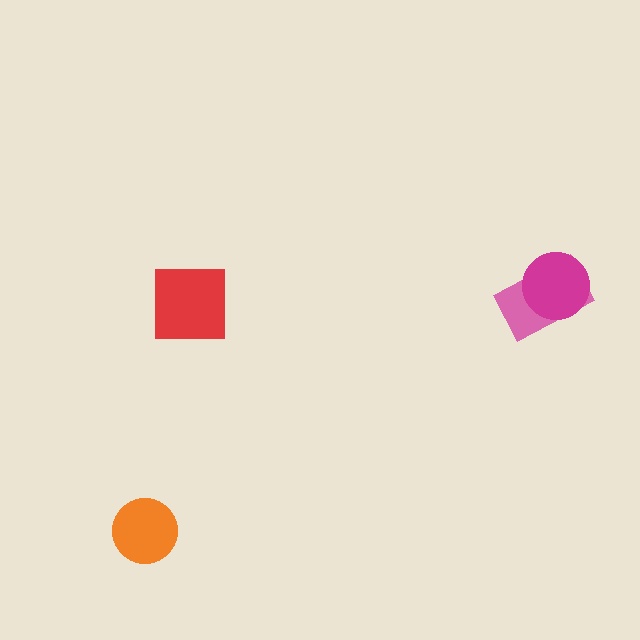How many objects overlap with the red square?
0 objects overlap with the red square.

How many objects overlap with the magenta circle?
1 object overlaps with the magenta circle.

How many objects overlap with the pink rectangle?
1 object overlaps with the pink rectangle.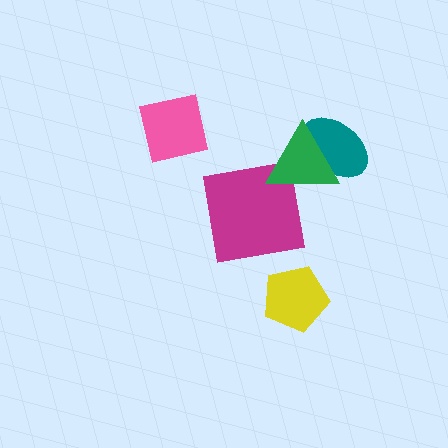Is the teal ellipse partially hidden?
Yes, it is partially covered by another shape.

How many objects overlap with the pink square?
0 objects overlap with the pink square.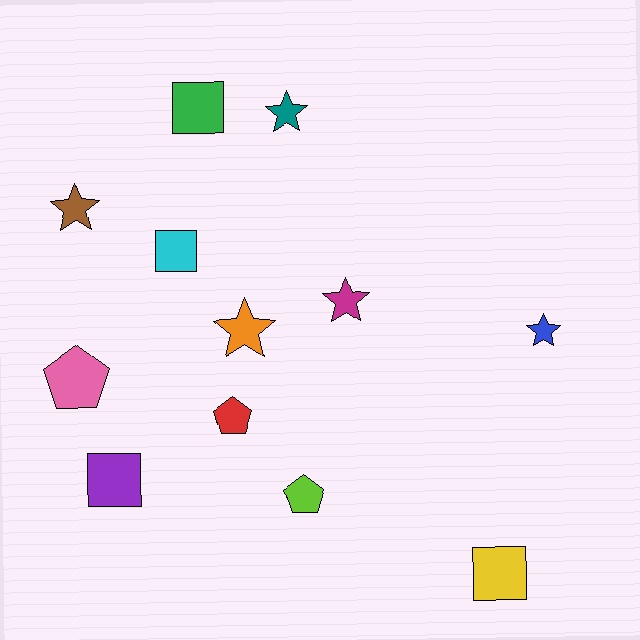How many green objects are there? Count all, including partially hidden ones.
There is 1 green object.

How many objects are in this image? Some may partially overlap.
There are 12 objects.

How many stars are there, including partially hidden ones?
There are 5 stars.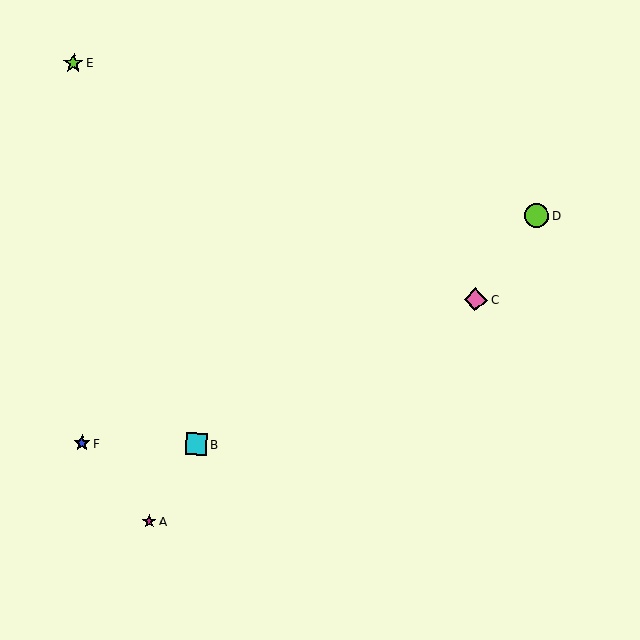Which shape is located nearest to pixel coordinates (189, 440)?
The cyan square (labeled B) at (196, 444) is nearest to that location.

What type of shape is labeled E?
Shape E is a lime star.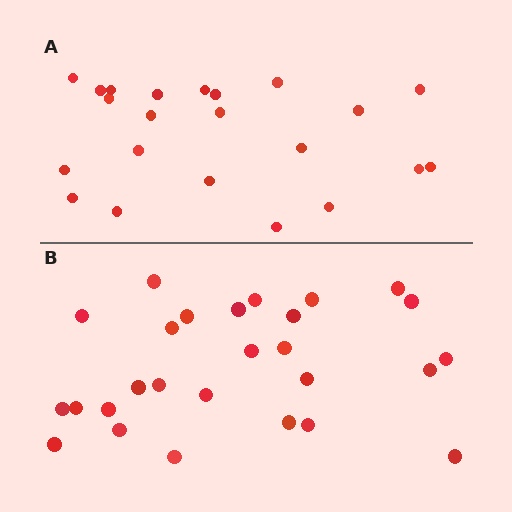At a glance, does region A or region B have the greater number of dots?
Region B (the bottom region) has more dots.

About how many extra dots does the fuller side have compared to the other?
Region B has about 5 more dots than region A.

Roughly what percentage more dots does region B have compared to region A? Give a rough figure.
About 25% more.